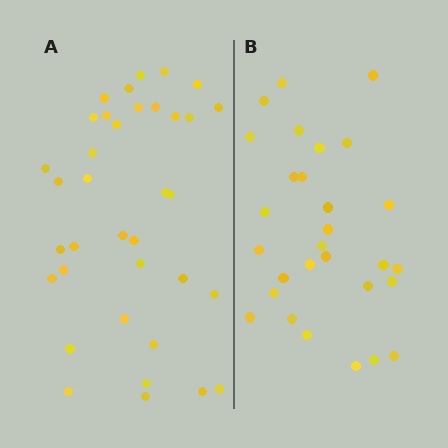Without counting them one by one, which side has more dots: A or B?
Region A (the left region) has more dots.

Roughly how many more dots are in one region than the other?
Region A has roughly 8 or so more dots than region B.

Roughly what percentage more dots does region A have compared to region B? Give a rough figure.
About 25% more.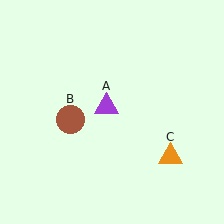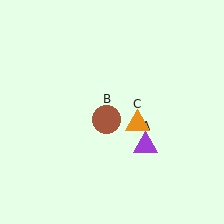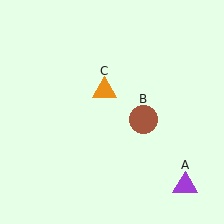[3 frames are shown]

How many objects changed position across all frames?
3 objects changed position: purple triangle (object A), brown circle (object B), orange triangle (object C).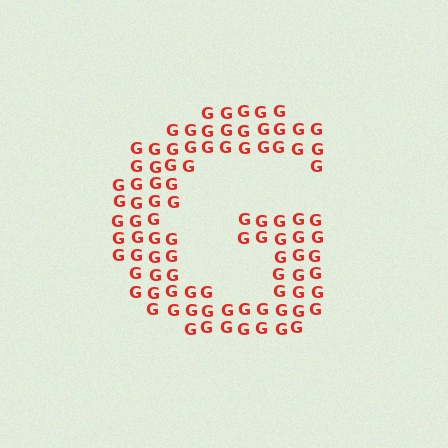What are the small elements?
The small elements are letter G's.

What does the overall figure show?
The overall figure shows the letter G.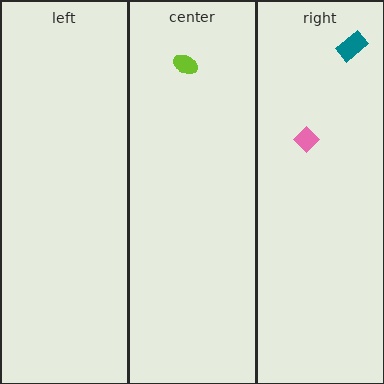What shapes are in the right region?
The teal rectangle, the pink diamond.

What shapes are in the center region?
The lime ellipse.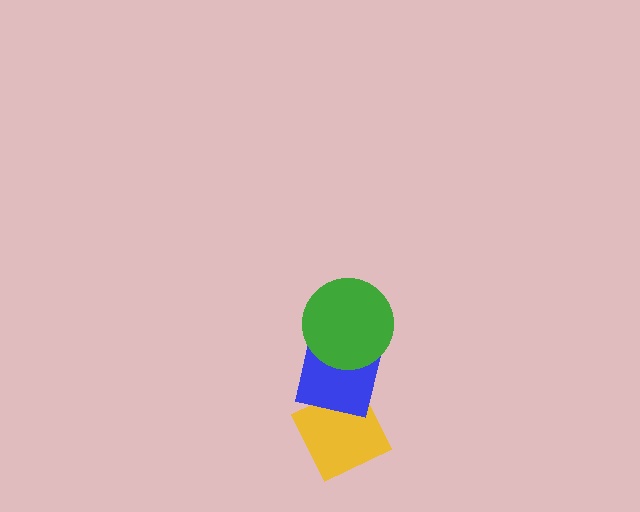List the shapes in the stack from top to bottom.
From top to bottom: the green circle, the blue square, the yellow diamond.